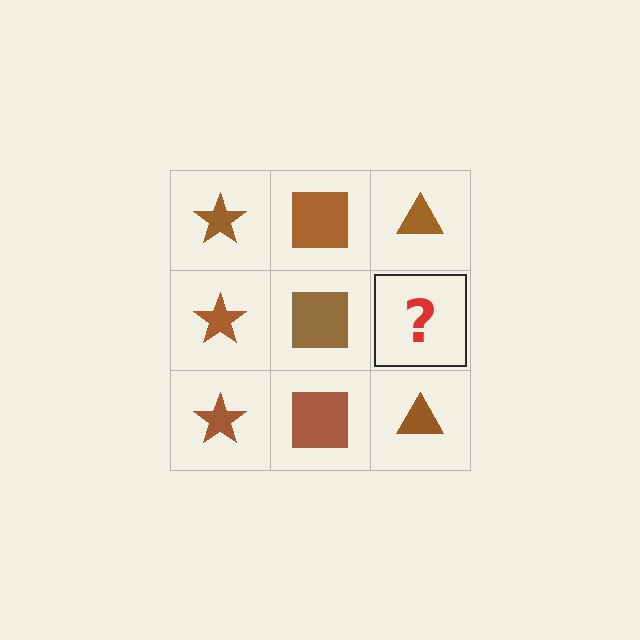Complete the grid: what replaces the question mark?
The question mark should be replaced with a brown triangle.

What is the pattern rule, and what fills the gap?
The rule is that each column has a consistent shape. The gap should be filled with a brown triangle.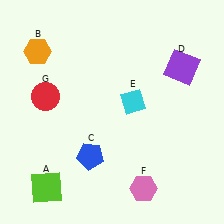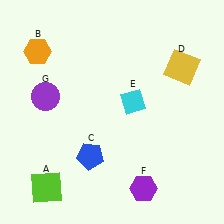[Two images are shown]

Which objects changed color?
D changed from purple to yellow. F changed from pink to purple. G changed from red to purple.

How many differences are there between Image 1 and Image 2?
There are 3 differences between the two images.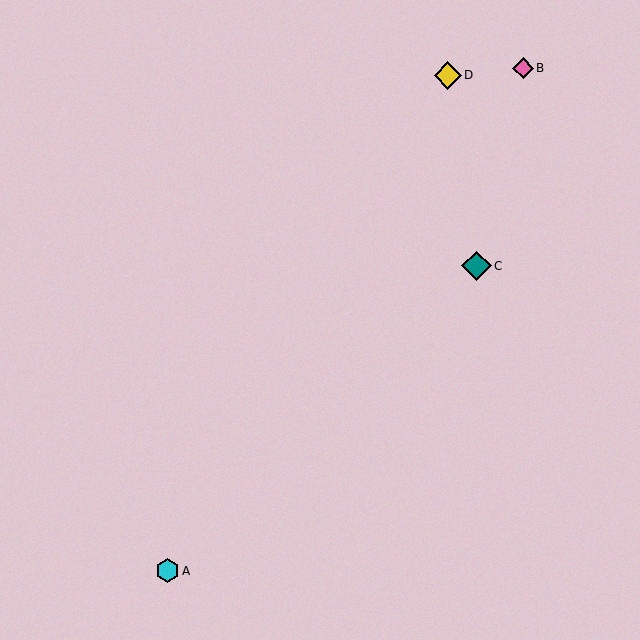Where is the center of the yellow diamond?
The center of the yellow diamond is at (448, 75).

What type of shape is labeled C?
Shape C is a teal diamond.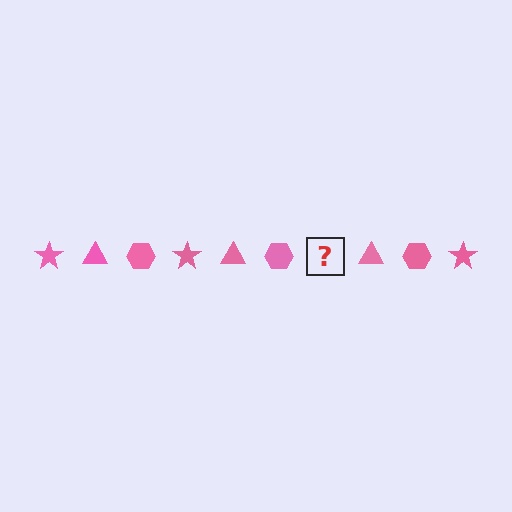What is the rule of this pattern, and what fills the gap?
The rule is that the pattern cycles through star, triangle, hexagon shapes in pink. The gap should be filled with a pink star.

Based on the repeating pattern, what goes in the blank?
The blank should be a pink star.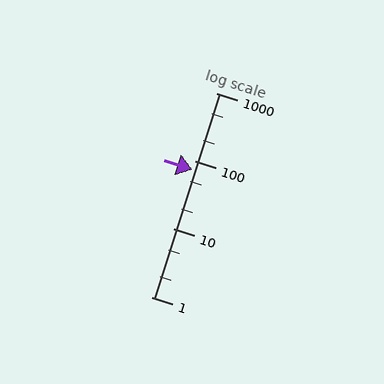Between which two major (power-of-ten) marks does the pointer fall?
The pointer is between 10 and 100.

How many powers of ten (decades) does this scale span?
The scale spans 3 decades, from 1 to 1000.